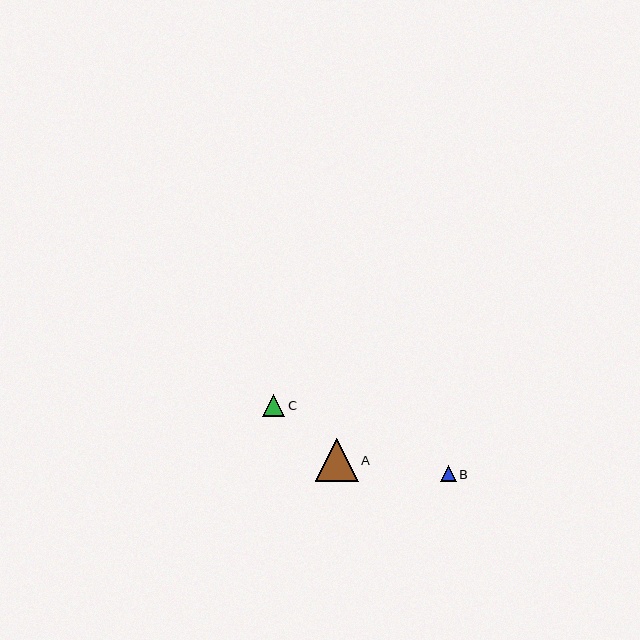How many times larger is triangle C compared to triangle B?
Triangle C is approximately 1.4 times the size of triangle B.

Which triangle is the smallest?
Triangle B is the smallest with a size of approximately 16 pixels.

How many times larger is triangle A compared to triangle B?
Triangle A is approximately 2.7 times the size of triangle B.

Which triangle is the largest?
Triangle A is the largest with a size of approximately 43 pixels.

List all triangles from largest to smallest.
From largest to smallest: A, C, B.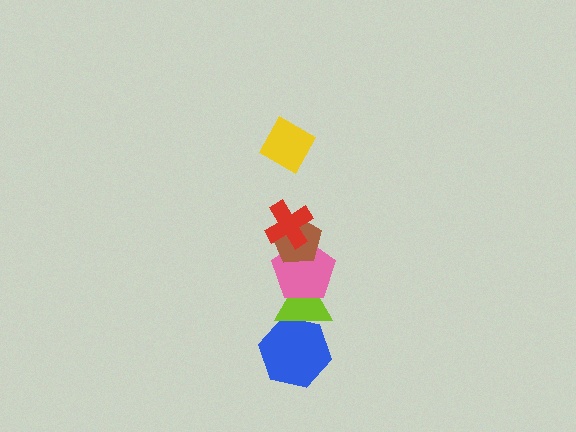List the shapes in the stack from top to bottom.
From top to bottom: the yellow diamond, the red cross, the brown pentagon, the pink pentagon, the lime triangle, the blue hexagon.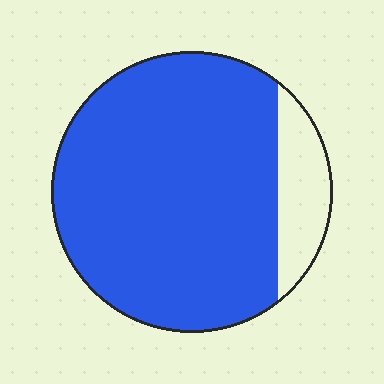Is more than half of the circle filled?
Yes.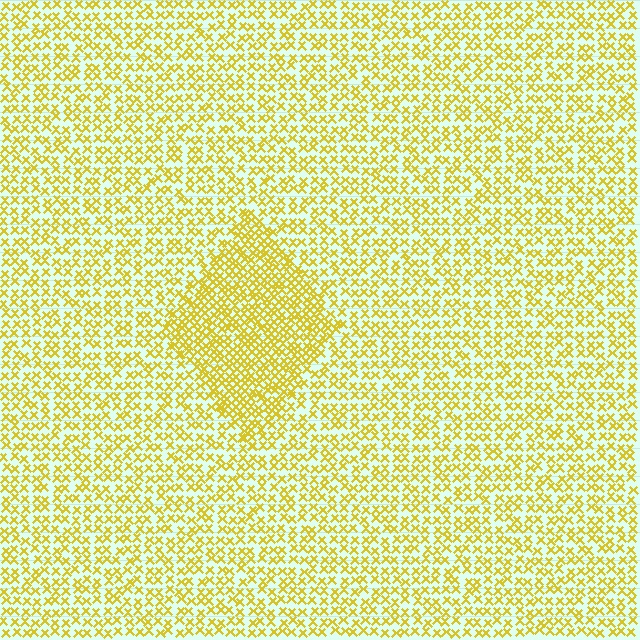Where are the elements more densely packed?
The elements are more densely packed inside the diamond boundary.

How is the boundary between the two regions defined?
The boundary is defined by a change in element density (approximately 1.8x ratio). All elements are the same color, size, and shape.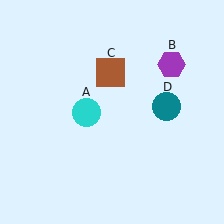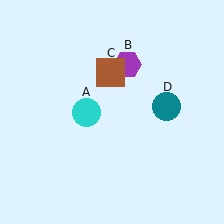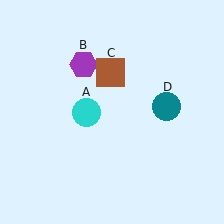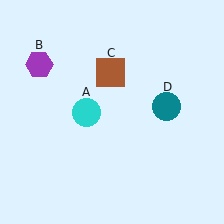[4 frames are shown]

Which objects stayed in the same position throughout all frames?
Cyan circle (object A) and brown square (object C) and teal circle (object D) remained stationary.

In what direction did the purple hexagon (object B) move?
The purple hexagon (object B) moved left.